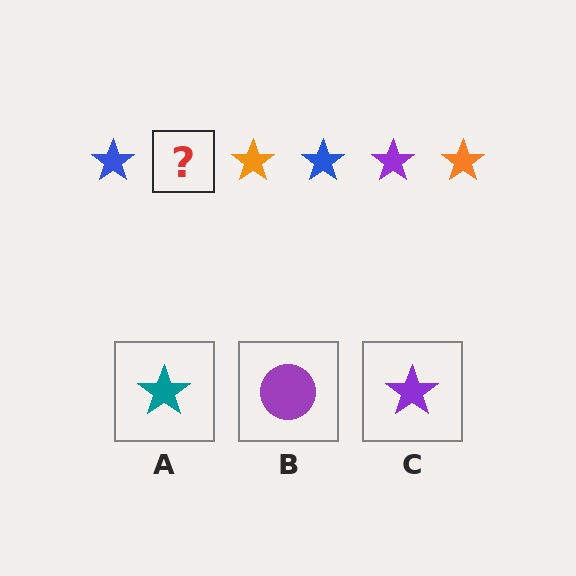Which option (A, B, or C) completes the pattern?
C.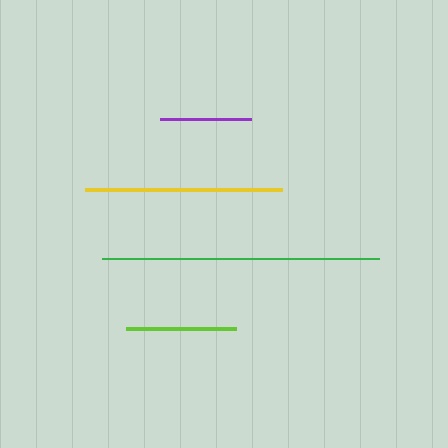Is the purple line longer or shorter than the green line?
The green line is longer than the purple line.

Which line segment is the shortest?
The purple line is the shortest at approximately 91 pixels.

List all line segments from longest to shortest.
From longest to shortest: green, yellow, lime, purple.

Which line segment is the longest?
The green line is the longest at approximately 277 pixels.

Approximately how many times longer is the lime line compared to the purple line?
The lime line is approximately 1.2 times the length of the purple line.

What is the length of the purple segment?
The purple segment is approximately 91 pixels long.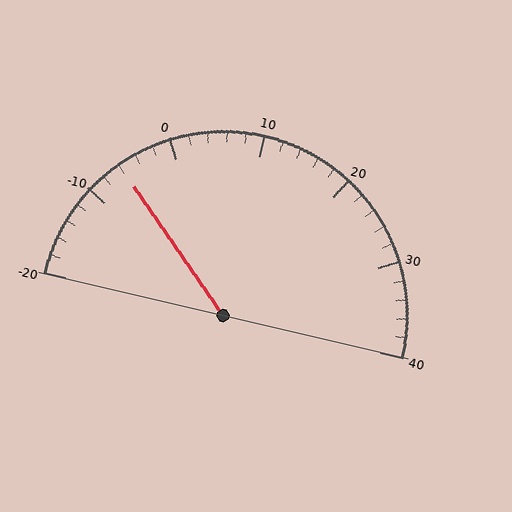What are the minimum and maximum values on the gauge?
The gauge ranges from -20 to 40.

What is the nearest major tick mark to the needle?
The nearest major tick mark is -10.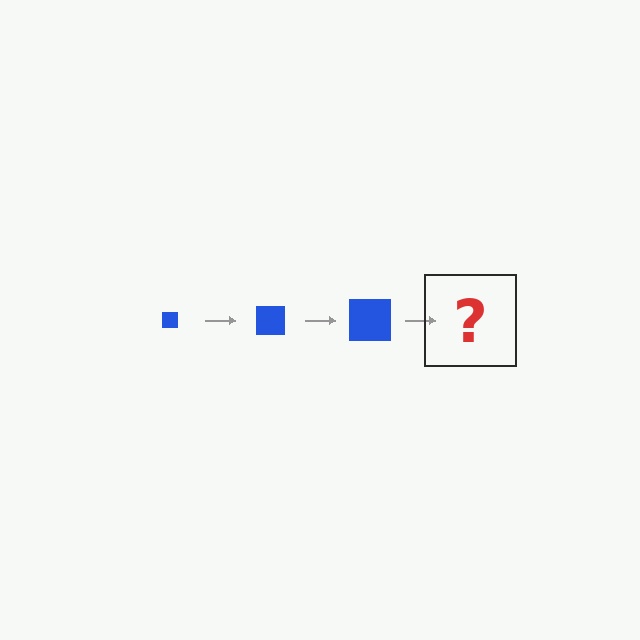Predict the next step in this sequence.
The next step is a blue square, larger than the previous one.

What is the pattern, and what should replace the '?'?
The pattern is that the square gets progressively larger each step. The '?' should be a blue square, larger than the previous one.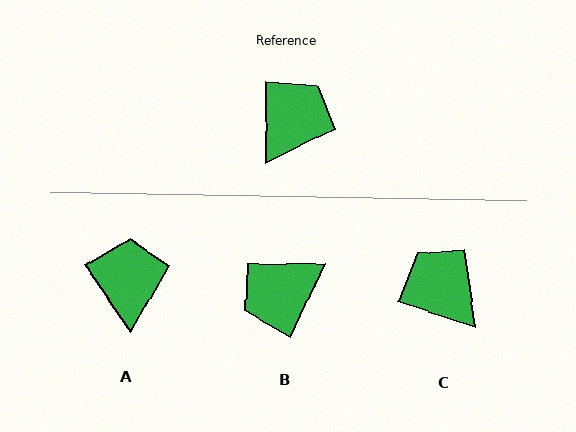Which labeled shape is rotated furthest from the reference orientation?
B, about 155 degrees away.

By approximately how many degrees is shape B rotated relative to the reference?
Approximately 155 degrees counter-clockwise.